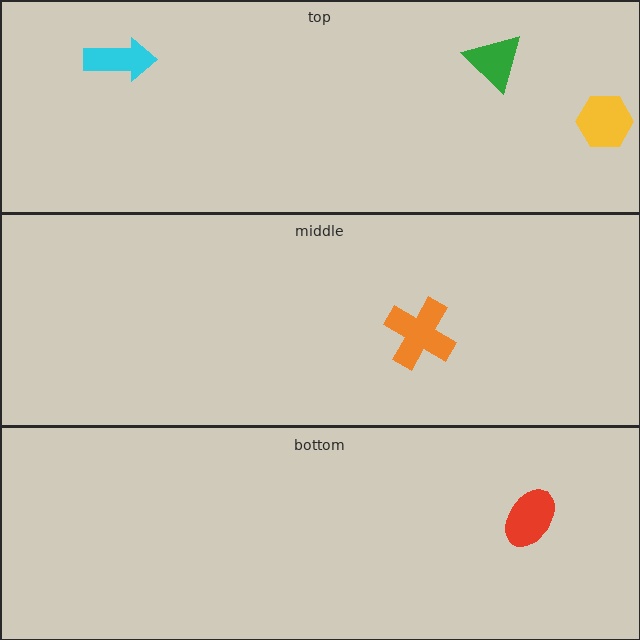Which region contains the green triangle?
The top region.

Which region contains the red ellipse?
The bottom region.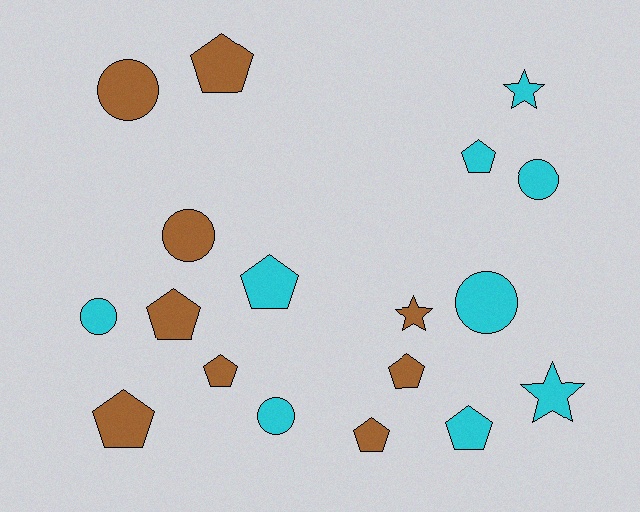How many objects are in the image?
There are 18 objects.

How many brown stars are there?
There is 1 brown star.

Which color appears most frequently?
Brown, with 9 objects.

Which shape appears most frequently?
Pentagon, with 9 objects.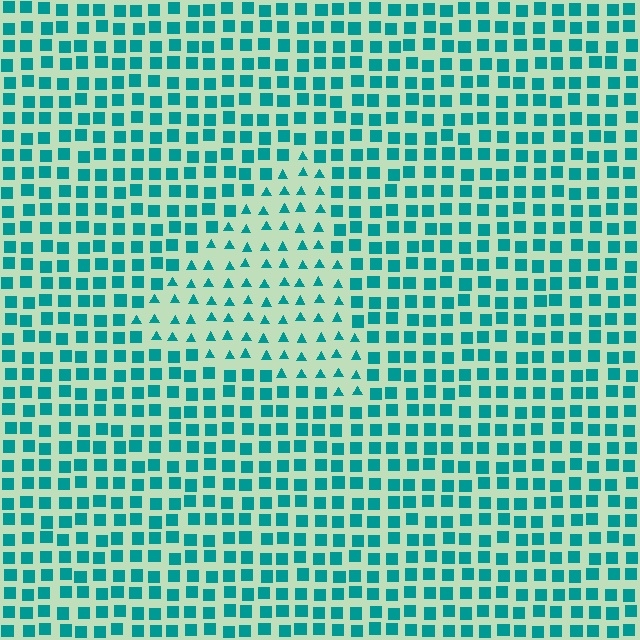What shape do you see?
I see a triangle.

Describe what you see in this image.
The image is filled with small teal elements arranged in a uniform grid. A triangle-shaped region contains triangles, while the surrounding area contains squares. The boundary is defined purely by the change in element shape.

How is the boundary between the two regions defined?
The boundary is defined by a change in element shape: triangles inside vs. squares outside. All elements share the same color and spacing.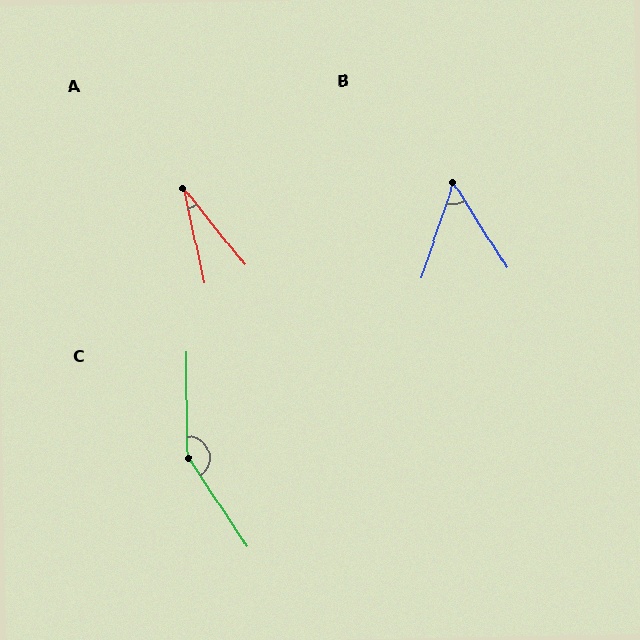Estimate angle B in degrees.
Approximately 51 degrees.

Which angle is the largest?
C, at approximately 147 degrees.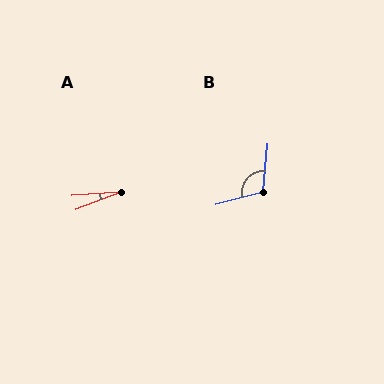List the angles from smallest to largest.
A (17°), B (109°).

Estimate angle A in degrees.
Approximately 17 degrees.